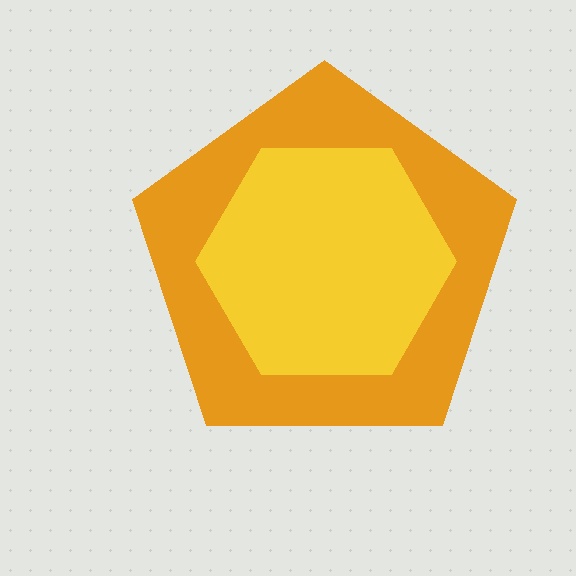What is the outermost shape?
The orange pentagon.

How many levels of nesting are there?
2.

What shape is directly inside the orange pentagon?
The yellow hexagon.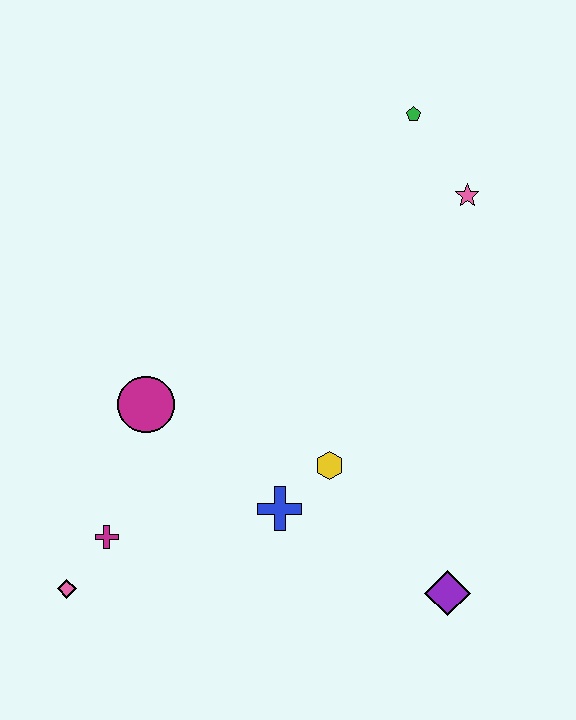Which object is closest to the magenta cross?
The pink diamond is closest to the magenta cross.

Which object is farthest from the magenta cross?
The green pentagon is farthest from the magenta cross.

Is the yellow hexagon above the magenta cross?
Yes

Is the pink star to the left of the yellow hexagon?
No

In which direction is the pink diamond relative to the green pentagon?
The pink diamond is below the green pentagon.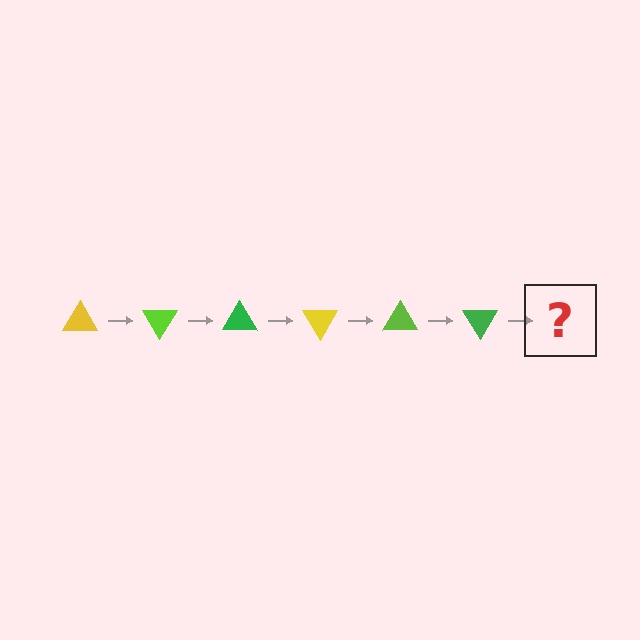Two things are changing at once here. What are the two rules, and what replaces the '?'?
The two rules are that it rotates 60 degrees each step and the color cycles through yellow, lime, and green. The '?' should be a yellow triangle, rotated 360 degrees from the start.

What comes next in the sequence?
The next element should be a yellow triangle, rotated 360 degrees from the start.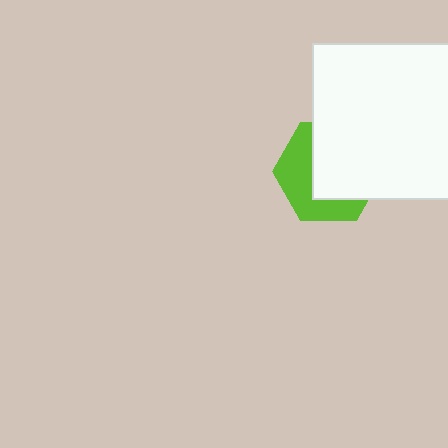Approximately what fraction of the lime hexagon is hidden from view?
Roughly 57% of the lime hexagon is hidden behind the white rectangle.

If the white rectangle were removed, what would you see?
You would see the complete lime hexagon.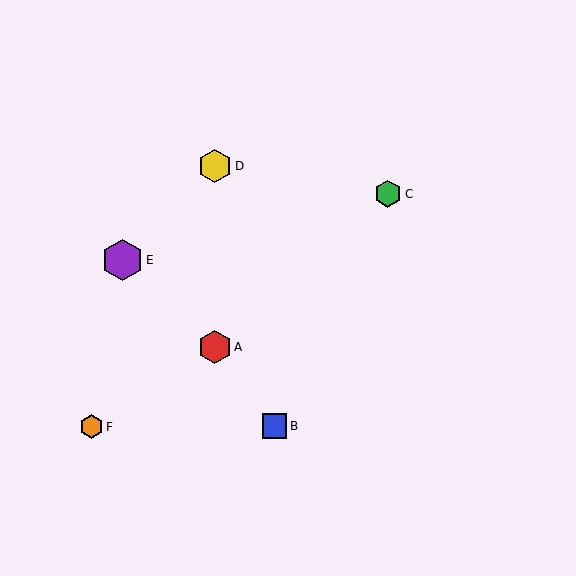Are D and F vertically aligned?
No, D is at x≈215 and F is at x≈92.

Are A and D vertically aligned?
Yes, both are at x≈215.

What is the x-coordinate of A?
Object A is at x≈215.